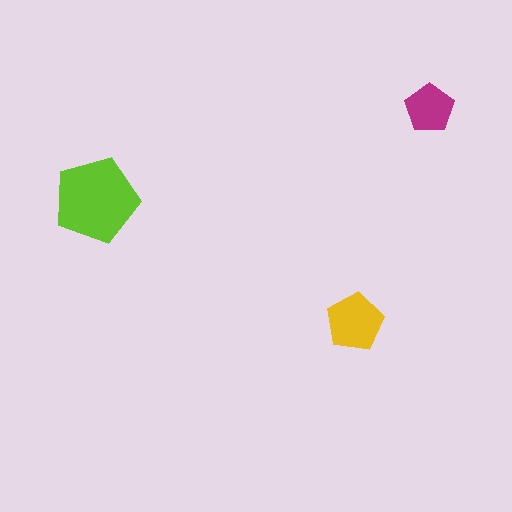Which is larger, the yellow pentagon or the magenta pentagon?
The yellow one.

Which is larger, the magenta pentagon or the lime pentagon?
The lime one.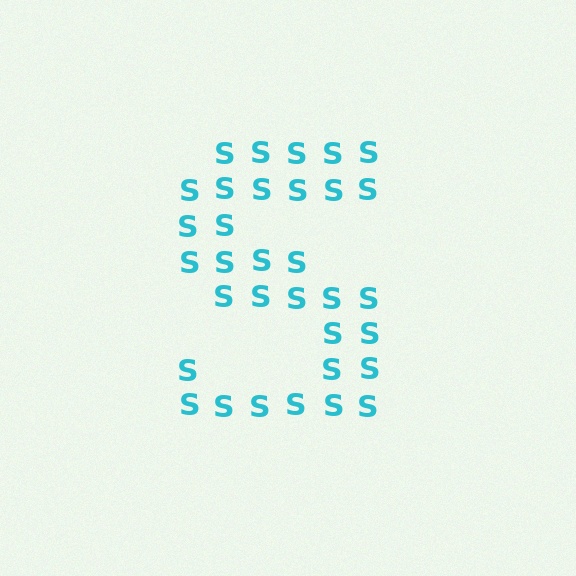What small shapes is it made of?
It is made of small letter S's.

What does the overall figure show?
The overall figure shows the letter S.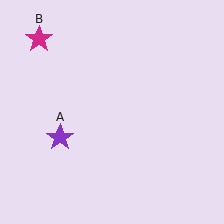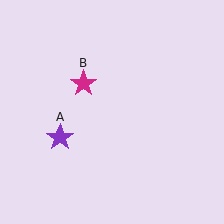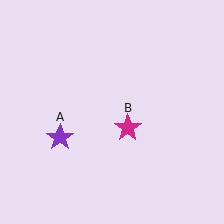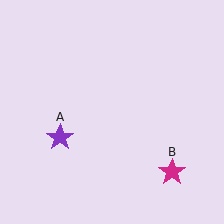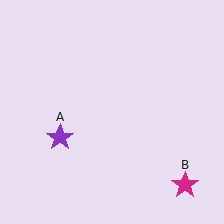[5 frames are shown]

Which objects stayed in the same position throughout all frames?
Purple star (object A) remained stationary.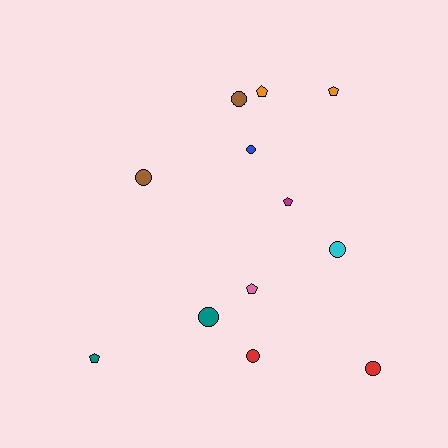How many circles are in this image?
There are 7 circles.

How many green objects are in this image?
There are no green objects.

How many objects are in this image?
There are 12 objects.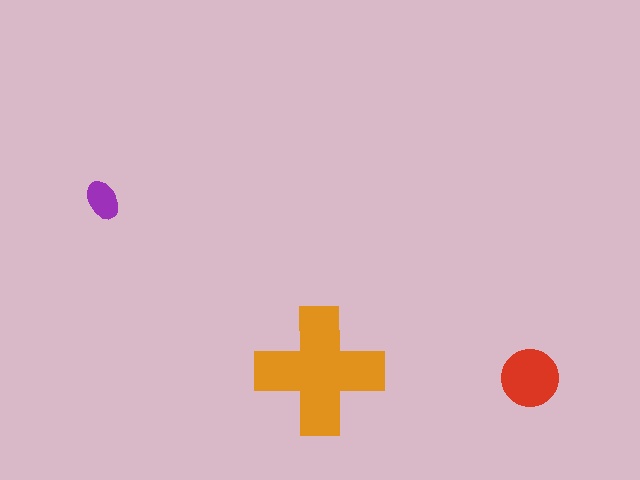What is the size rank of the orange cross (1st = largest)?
1st.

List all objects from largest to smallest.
The orange cross, the red circle, the purple ellipse.